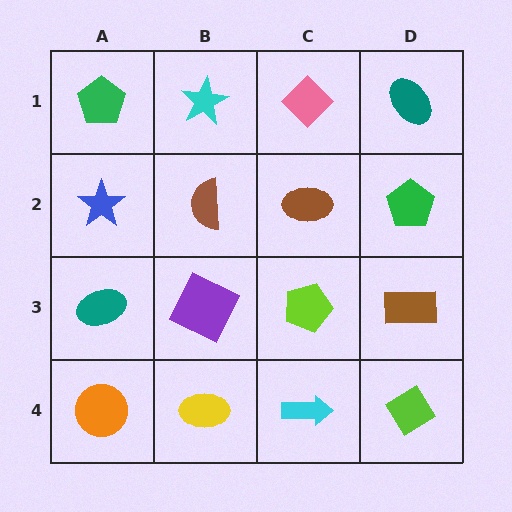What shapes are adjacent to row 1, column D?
A green pentagon (row 2, column D), a pink diamond (row 1, column C).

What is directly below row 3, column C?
A cyan arrow.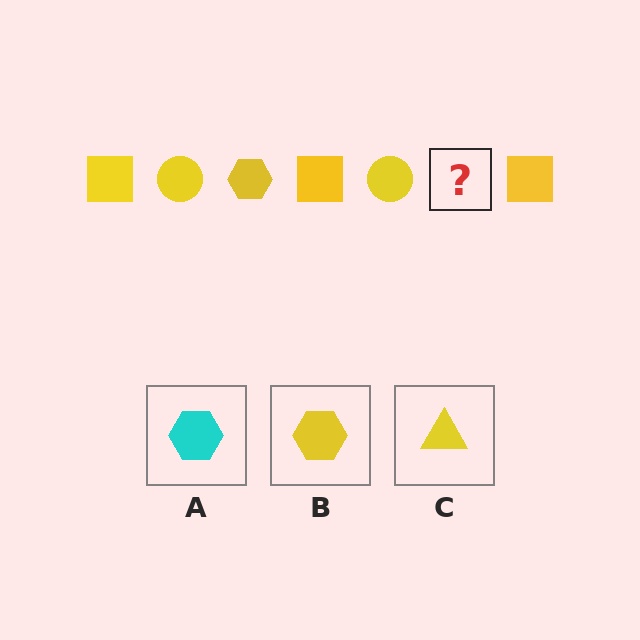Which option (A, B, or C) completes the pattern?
B.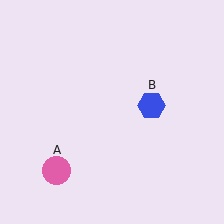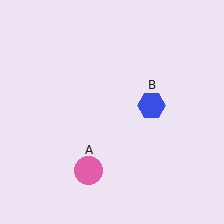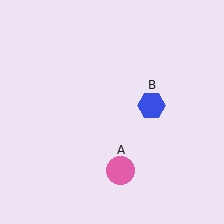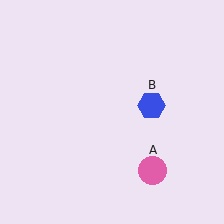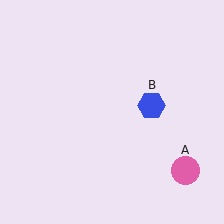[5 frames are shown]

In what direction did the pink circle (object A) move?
The pink circle (object A) moved right.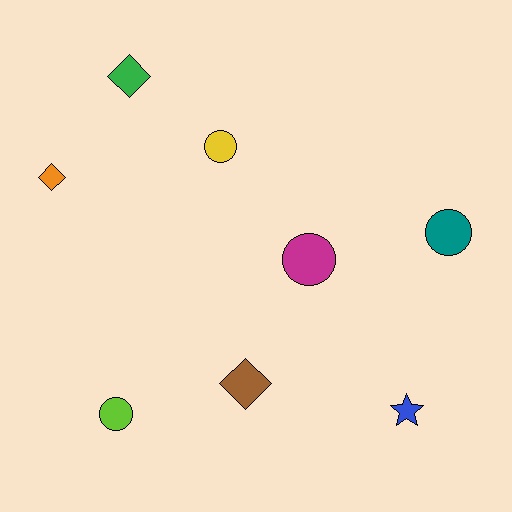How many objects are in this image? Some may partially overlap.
There are 8 objects.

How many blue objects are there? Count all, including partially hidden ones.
There is 1 blue object.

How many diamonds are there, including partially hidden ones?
There are 3 diamonds.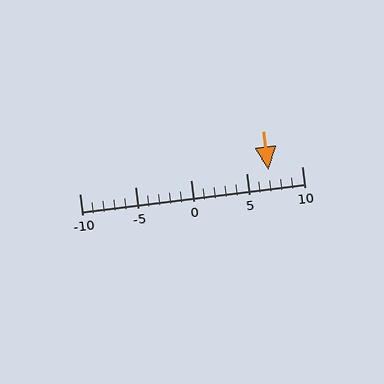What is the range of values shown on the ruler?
The ruler shows values from -10 to 10.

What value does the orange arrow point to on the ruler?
The orange arrow points to approximately 7.